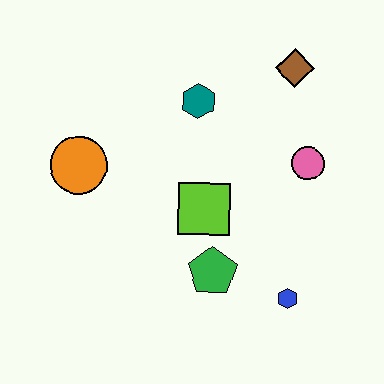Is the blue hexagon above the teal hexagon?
No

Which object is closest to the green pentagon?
The lime square is closest to the green pentagon.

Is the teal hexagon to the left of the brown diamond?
Yes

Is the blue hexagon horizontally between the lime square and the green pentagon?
No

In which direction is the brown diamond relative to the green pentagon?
The brown diamond is above the green pentagon.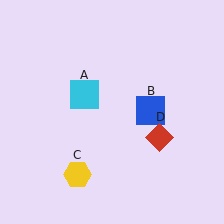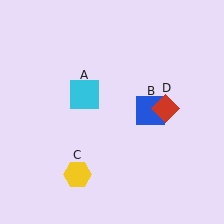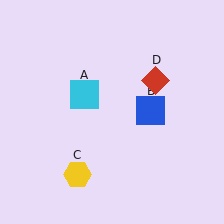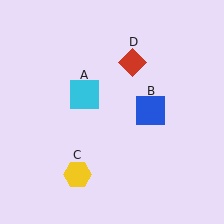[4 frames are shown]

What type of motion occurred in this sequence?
The red diamond (object D) rotated counterclockwise around the center of the scene.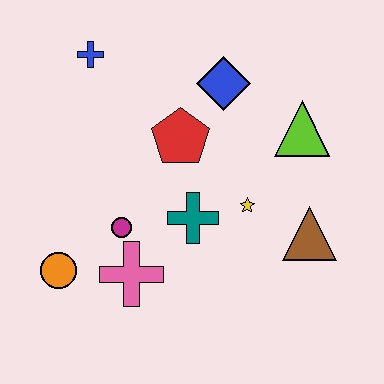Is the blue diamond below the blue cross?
Yes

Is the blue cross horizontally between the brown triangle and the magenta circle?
No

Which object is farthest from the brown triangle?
The blue cross is farthest from the brown triangle.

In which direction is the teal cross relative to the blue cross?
The teal cross is below the blue cross.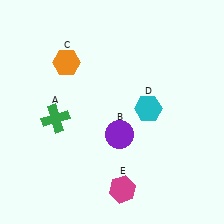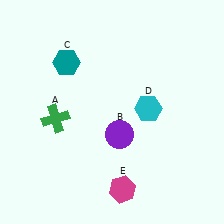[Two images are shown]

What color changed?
The hexagon (C) changed from orange in Image 1 to teal in Image 2.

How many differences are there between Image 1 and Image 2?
There is 1 difference between the two images.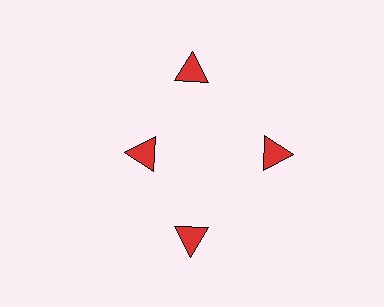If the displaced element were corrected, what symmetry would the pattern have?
It would have 4-fold rotational symmetry — the pattern would map onto itself every 90 degrees.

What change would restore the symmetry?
The symmetry would be restored by moving it outward, back onto the ring so that all 4 triangles sit at equal angles and equal distance from the center.